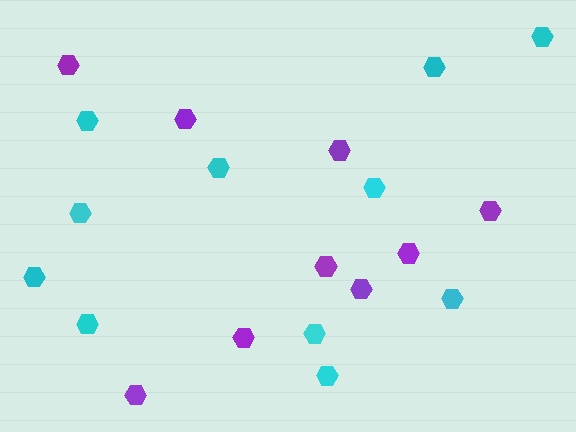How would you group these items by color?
There are 2 groups: one group of cyan hexagons (11) and one group of purple hexagons (9).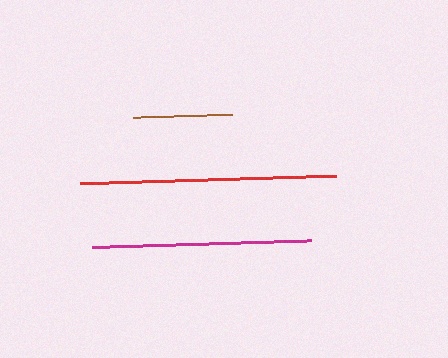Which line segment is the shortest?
The brown line is the shortest at approximately 99 pixels.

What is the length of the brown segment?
The brown segment is approximately 99 pixels long.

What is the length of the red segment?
The red segment is approximately 256 pixels long.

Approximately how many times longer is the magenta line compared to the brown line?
The magenta line is approximately 2.2 times the length of the brown line.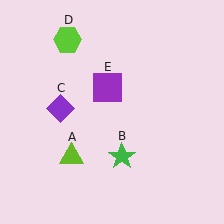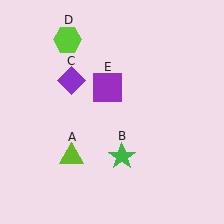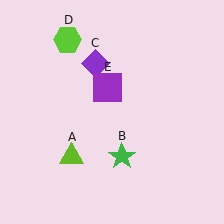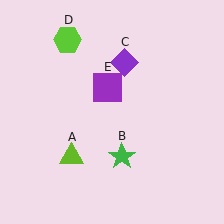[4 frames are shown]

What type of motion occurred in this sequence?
The purple diamond (object C) rotated clockwise around the center of the scene.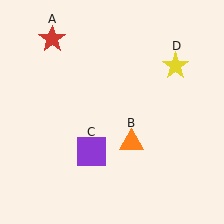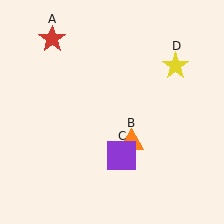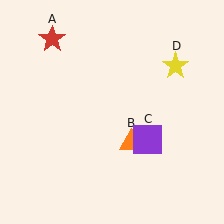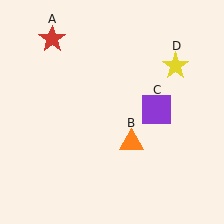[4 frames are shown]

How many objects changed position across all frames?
1 object changed position: purple square (object C).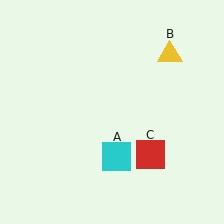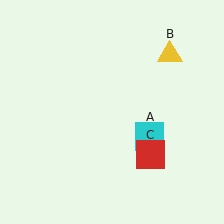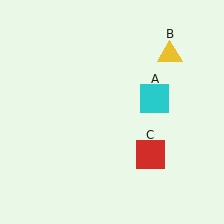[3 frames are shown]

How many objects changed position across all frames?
1 object changed position: cyan square (object A).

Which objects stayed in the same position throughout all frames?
Yellow triangle (object B) and red square (object C) remained stationary.